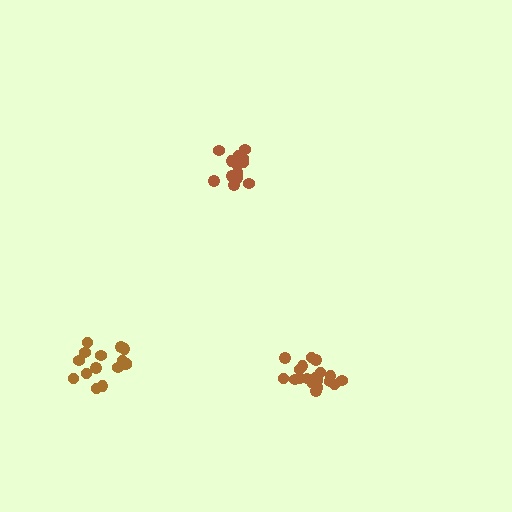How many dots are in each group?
Group 1: 20 dots, Group 2: 16 dots, Group 3: 15 dots (51 total).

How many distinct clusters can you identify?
There are 3 distinct clusters.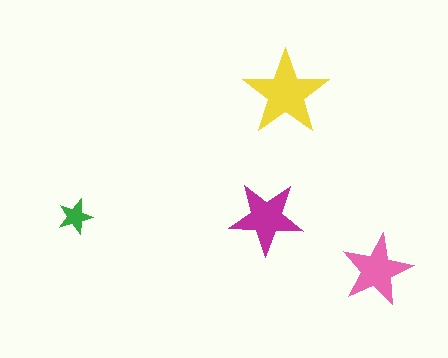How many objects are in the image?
There are 4 objects in the image.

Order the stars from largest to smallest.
the yellow one, the magenta one, the pink one, the green one.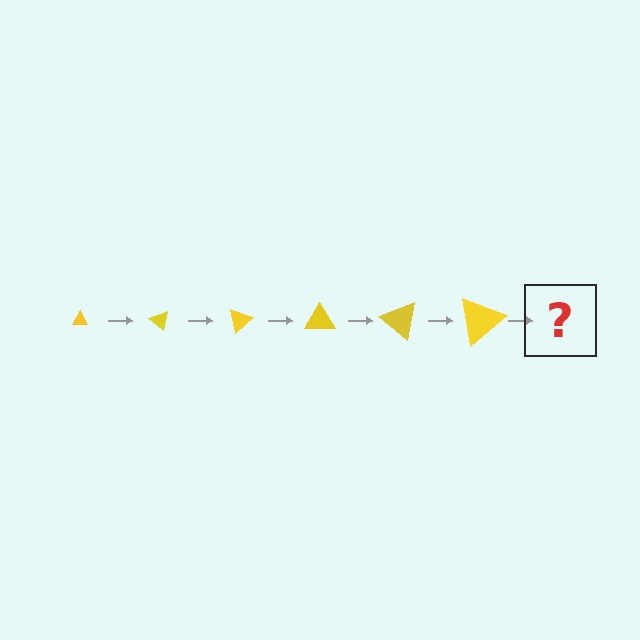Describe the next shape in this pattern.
It should be a triangle, larger than the previous one and rotated 240 degrees from the start.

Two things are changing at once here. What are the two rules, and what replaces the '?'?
The two rules are that the triangle grows larger each step and it rotates 40 degrees each step. The '?' should be a triangle, larger than the previous one and rotated 240 degrees from the start.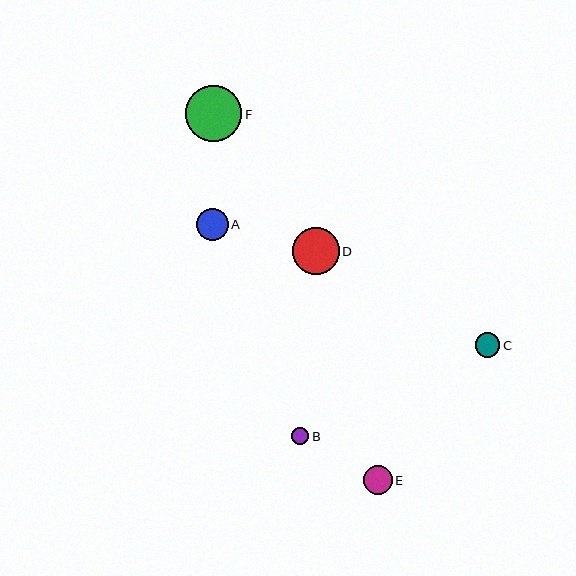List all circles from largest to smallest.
From largest to smallest: F, D, A, E, C, B.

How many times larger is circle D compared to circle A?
Circle D is approximately 1.5 times the size of circle A.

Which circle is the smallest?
Circle B is the smallest with a size of approximately 17 pixels.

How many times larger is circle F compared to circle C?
Circle F is approximately 2.3 times the size of circle C.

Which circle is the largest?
Circle F is the largest with a size of approximately 56 pixels.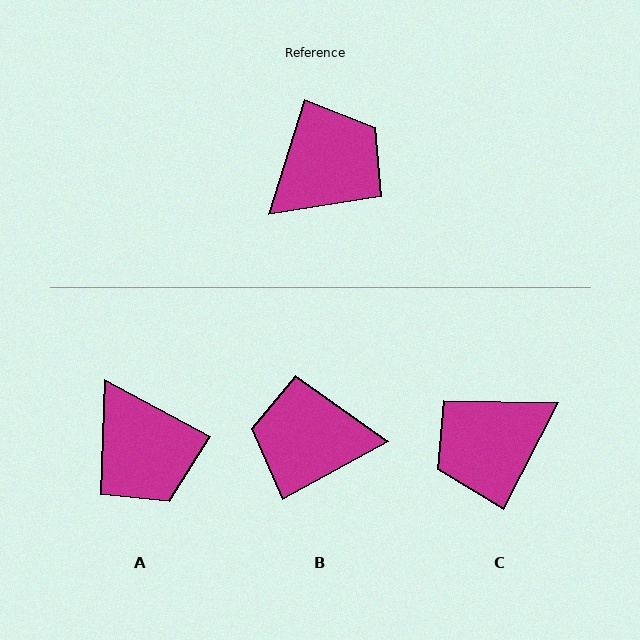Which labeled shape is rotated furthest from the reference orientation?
C, about 170 degrees away.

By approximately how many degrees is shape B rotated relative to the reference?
Approximately 135 degrees counter-clockwise.